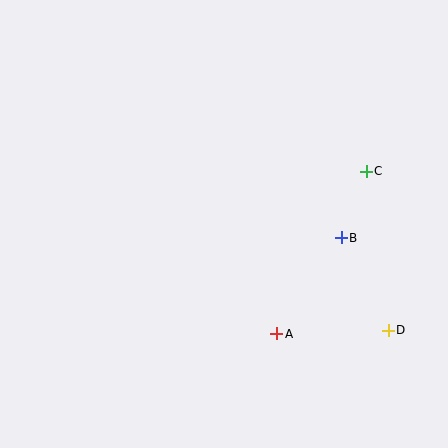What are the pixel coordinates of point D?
Point D is at (388, 330).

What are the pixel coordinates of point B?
Point B is at (341, 238).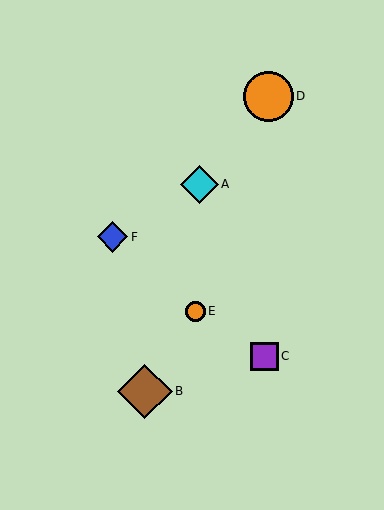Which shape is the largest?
The brown diamond (labeled B) is the largest.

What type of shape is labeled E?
Shape E is an orange circle.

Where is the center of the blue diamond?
The center of the blue diamond is at (113, 237).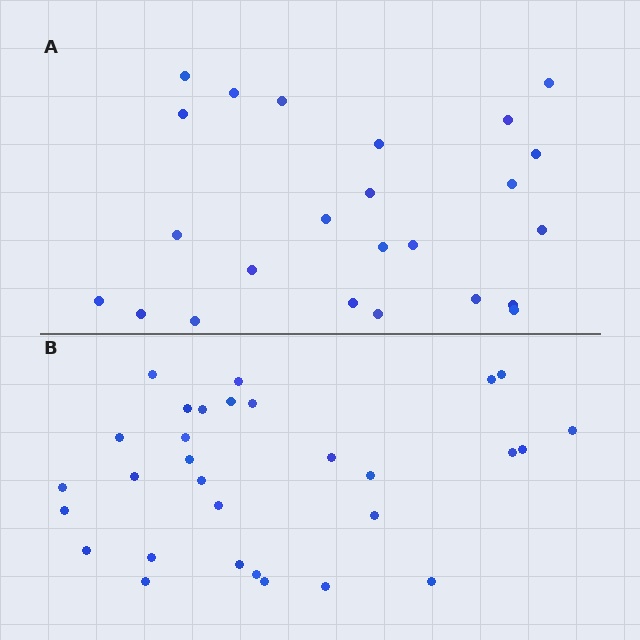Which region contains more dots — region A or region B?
Region B (the bottom region) has more dots.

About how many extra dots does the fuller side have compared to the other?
Region B has about 6 more dots than region A.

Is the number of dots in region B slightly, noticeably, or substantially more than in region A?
Region B has noticeably more, but not dramatically so. The ratio is roughly 1.2 to 1.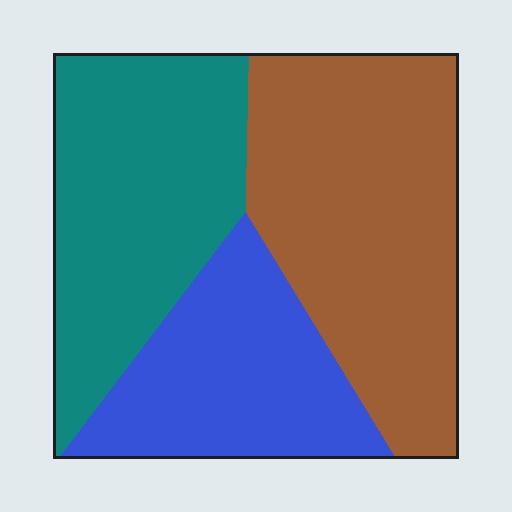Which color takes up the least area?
Blue, at roughly 25%.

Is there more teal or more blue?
Teal.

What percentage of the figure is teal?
Teal covers roughly 35% of the figure.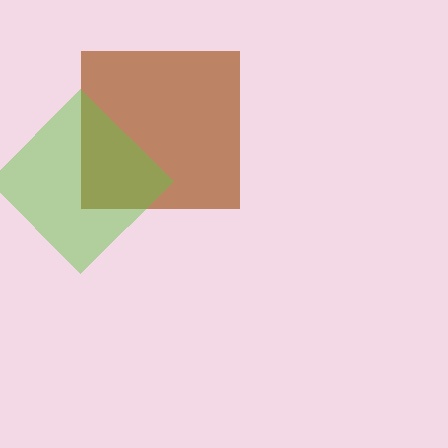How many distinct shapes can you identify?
There are 2 distinct shapes: a brown square, a lime diamond.